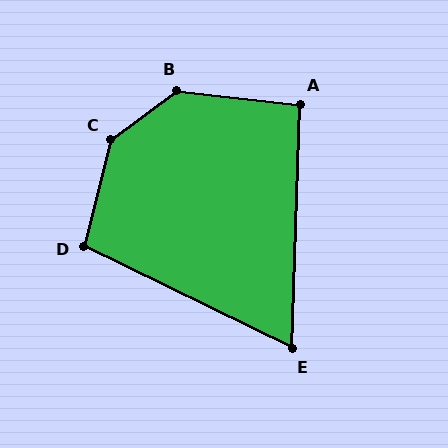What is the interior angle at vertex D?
Approximately 102 degrees (obtuse).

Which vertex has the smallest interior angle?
E, at approximately 66 degrees.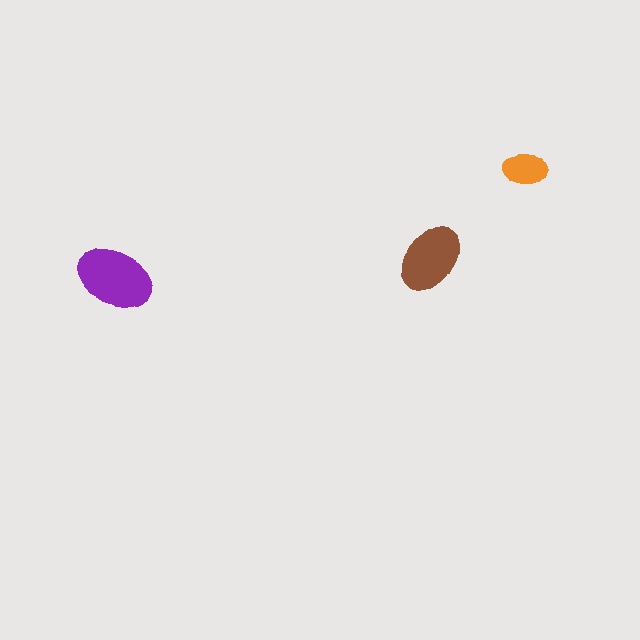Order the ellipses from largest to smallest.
the purple one, the brown one, the orange one.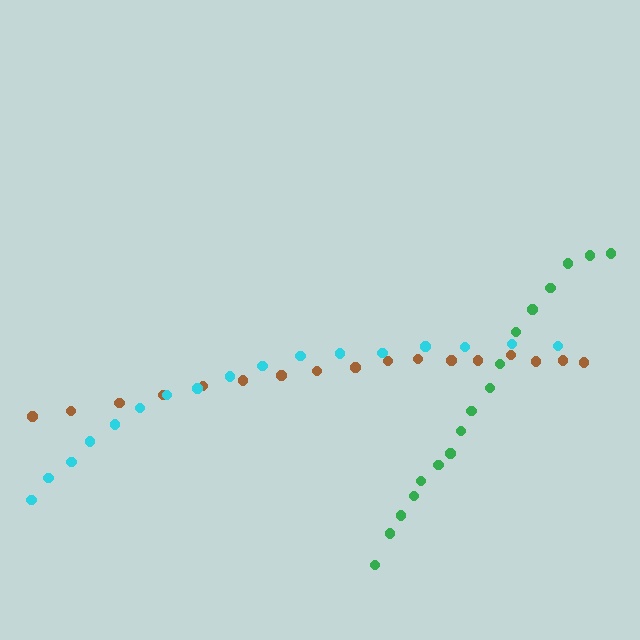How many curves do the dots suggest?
There are 3 distinct paths.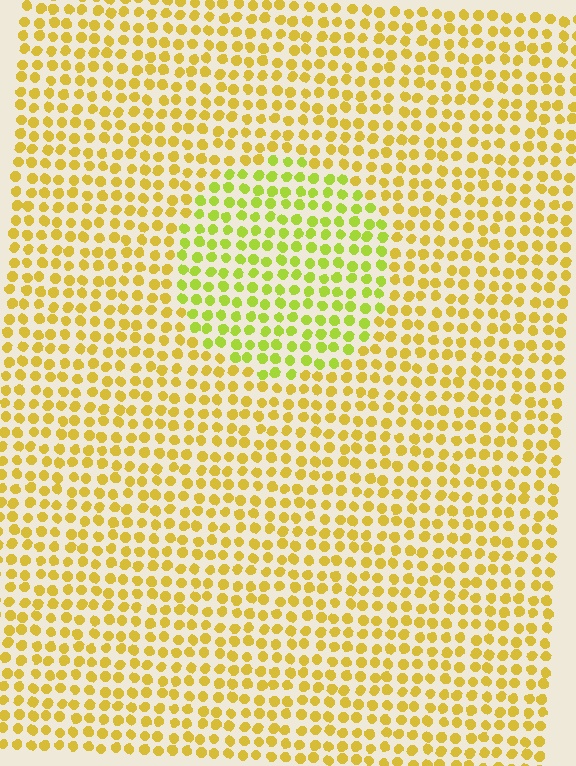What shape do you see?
I see a circle.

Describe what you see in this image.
The image is filled with small yellow elements in a uniform arrangement. A circle-shaped region is visible where the elements are tinted to a slightly different hue, forming a subtle color boundary.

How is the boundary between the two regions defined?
The boundary is defined purely by a slight shift in hue (about 30 degrees). Spacing, size, and orientation are identical on both sides.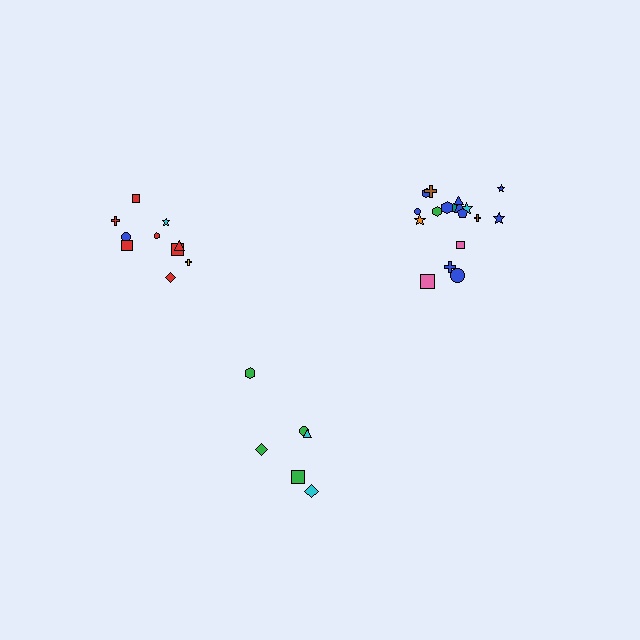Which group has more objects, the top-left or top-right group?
The top-right group.